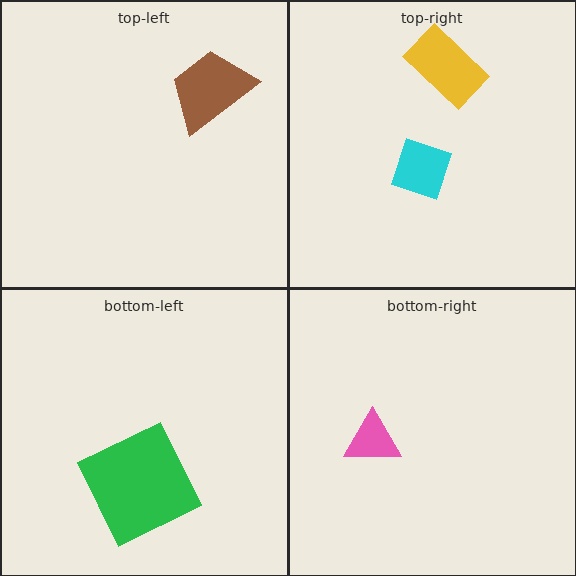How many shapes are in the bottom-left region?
1.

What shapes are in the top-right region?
The cyan diamond, the yellow rectangle.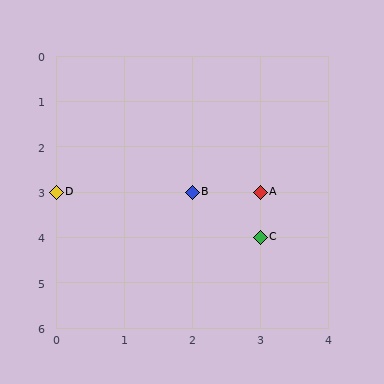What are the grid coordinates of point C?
Point C is at grid coordinates (3, 4).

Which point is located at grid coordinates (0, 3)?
Point D is at (0, 3).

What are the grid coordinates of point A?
Point A is at grid coordinates (3, 3).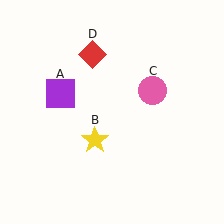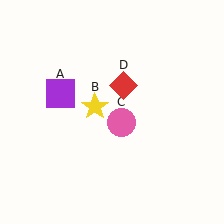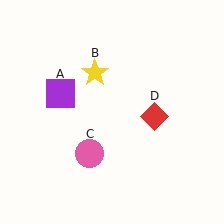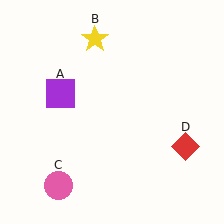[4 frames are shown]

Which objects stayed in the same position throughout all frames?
Purple square (object A) remained stationary.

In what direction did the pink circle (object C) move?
The pink circle (object C) moved down and to the left.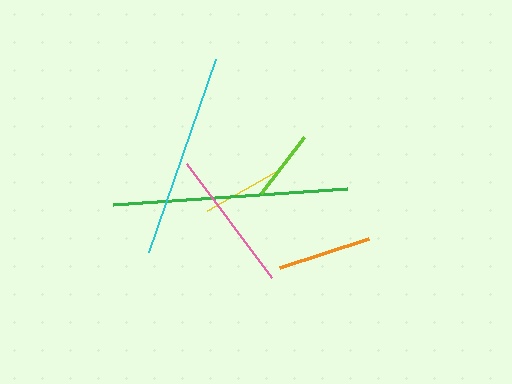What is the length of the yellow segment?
The yellow segment is approximately 85 pixels long.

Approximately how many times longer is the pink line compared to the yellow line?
The pink line is approximately 1.7 times the length of the yellow line.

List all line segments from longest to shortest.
From longest to shortest: green, cyan, pink, orange, yellow, lime.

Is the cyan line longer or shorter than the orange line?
The cyan line is longer than the orange line.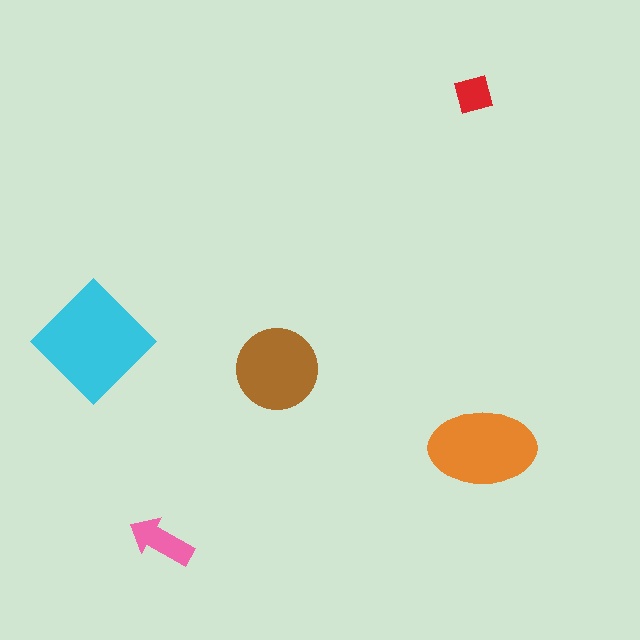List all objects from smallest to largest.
The red square, the pink arrow, the brown circle, the orange ellipse, the cyan diamond.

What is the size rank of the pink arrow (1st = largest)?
4th.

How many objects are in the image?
There are 5 objects in the image.